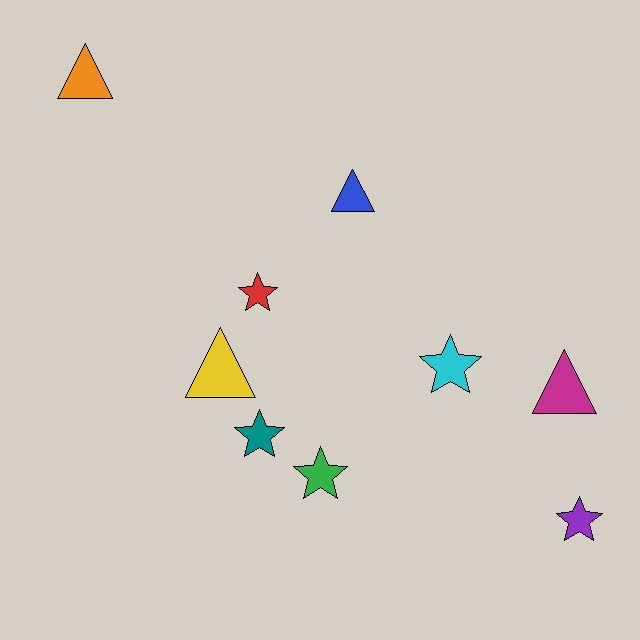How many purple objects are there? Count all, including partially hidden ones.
There is 1 purple object.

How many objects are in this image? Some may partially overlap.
There are 9 objects.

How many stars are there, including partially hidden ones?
There are 5 stars.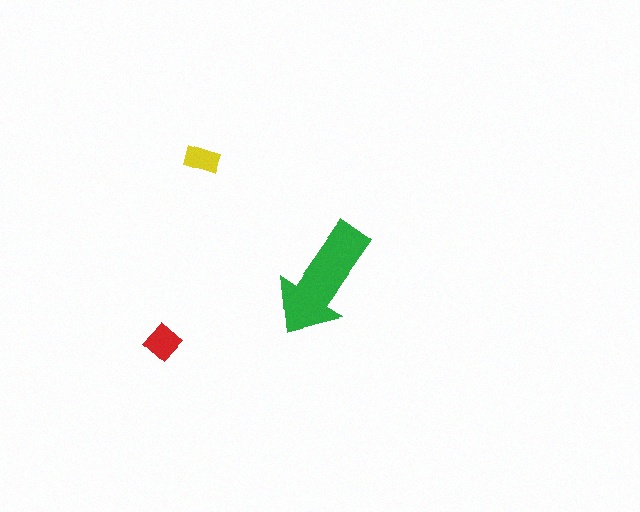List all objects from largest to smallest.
The green arrow, the red diamond, the yellow rectangle.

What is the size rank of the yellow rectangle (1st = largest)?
3rd.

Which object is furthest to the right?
The green arrow is rightmost.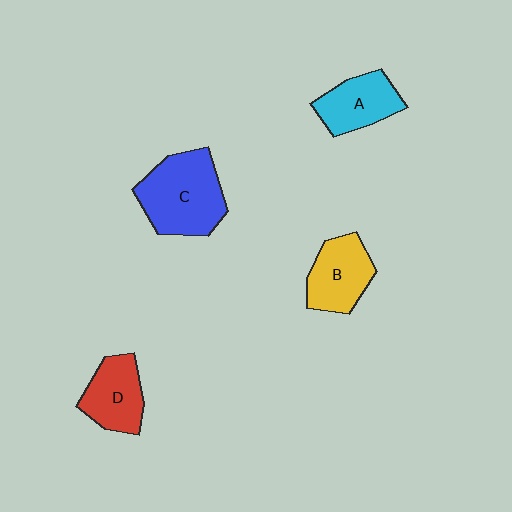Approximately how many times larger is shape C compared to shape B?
Approximately 1.5 times.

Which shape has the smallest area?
Shape A (cyan).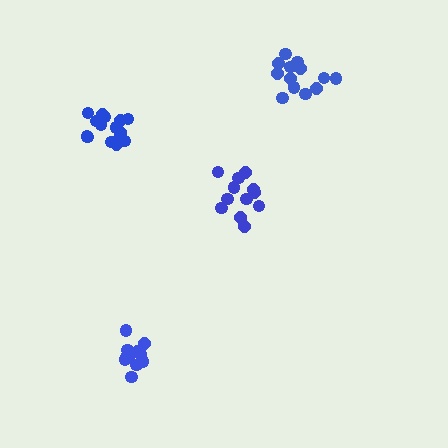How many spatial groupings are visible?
There are 4 spatial groupings.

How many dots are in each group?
Group 1: 11 dots, Group 2: 13 dots, Group 3: 16 dots, Group 4: 12 dots (52 total).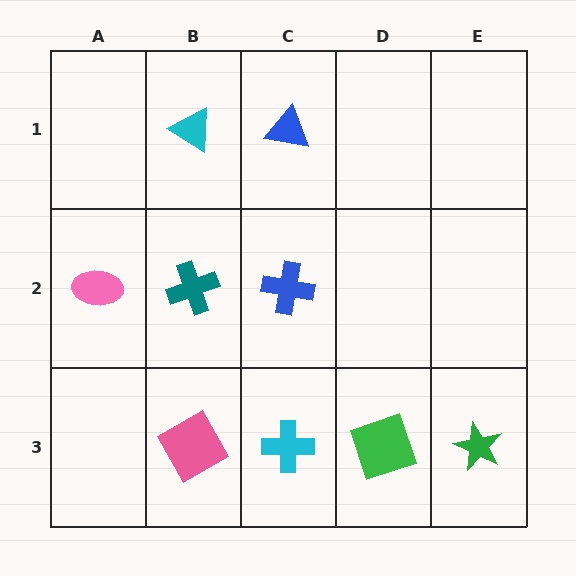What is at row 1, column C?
A blue triangle.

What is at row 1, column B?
A cyan triangle.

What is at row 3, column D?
A green square.